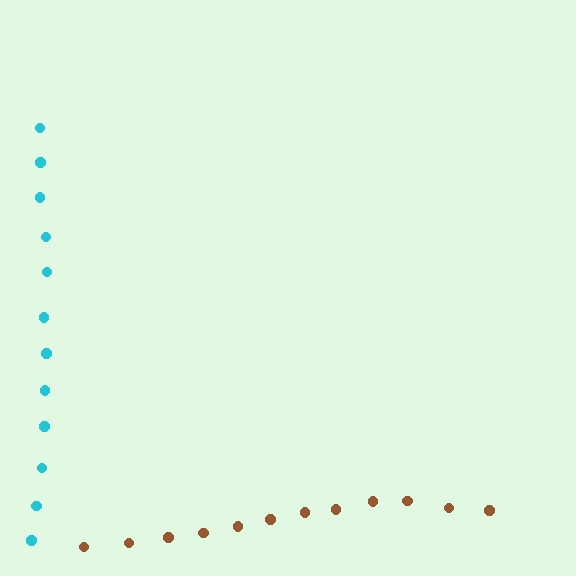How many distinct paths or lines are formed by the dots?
There are 2 distinct paths.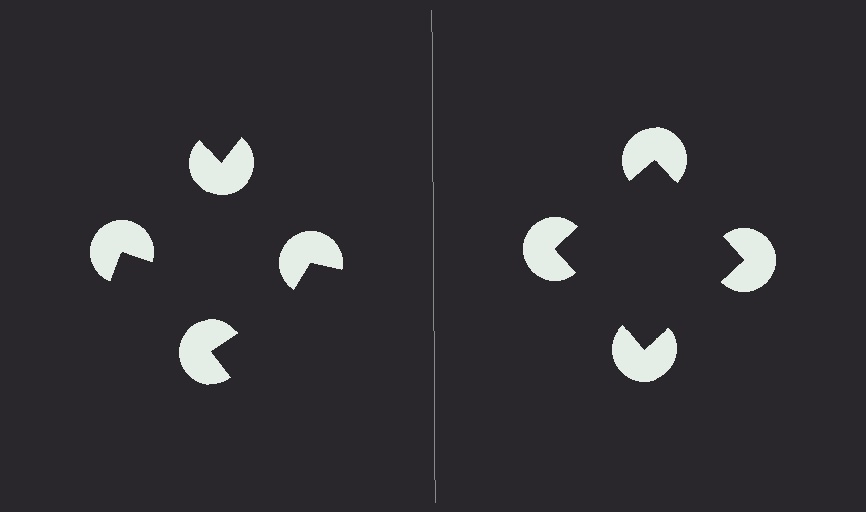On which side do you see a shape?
An illusory square appears on the right side. On the left side the wedge cuts are rotated, so no coherent shape forms.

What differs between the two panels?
The pac-man discs are positioned identically on both sides; only the wedge orientations differ. On the right they align to a square; on the left they are misaligned.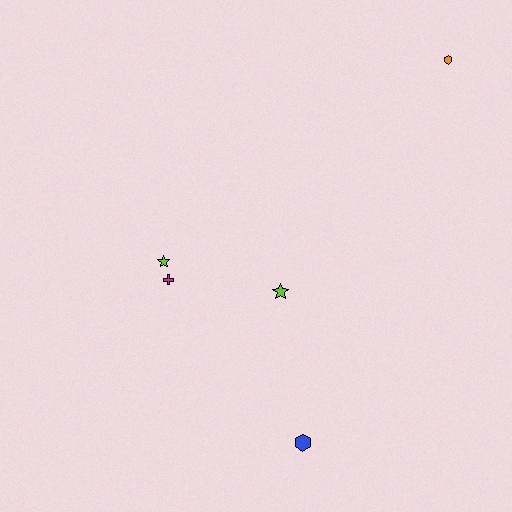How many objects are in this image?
There are 5 objects.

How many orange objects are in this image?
There is 1 orange object.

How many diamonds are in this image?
There are no diamonds.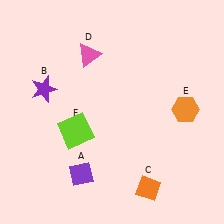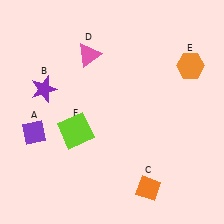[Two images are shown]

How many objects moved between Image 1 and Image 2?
2 objects moved between the two images.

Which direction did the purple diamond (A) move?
The purple diamond (A) moved left.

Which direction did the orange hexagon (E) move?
The orange hexagon (E) moved up.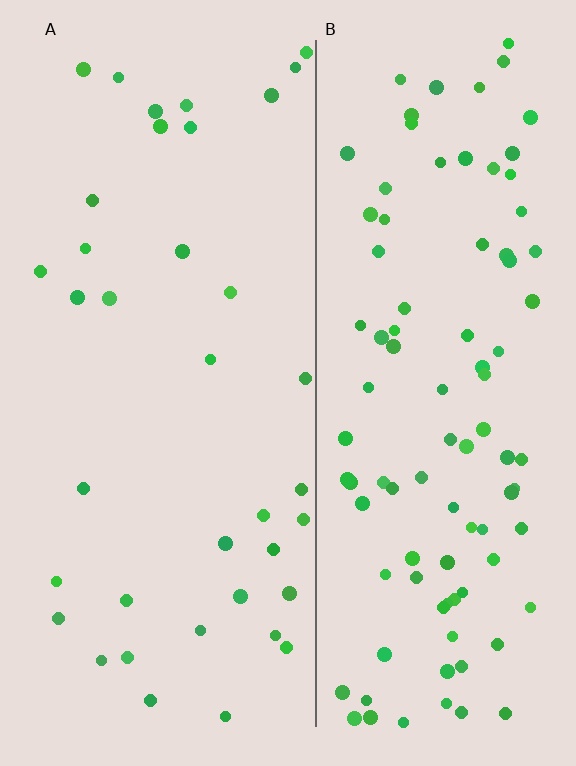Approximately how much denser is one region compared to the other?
Approximately 2.6× — region B over region A.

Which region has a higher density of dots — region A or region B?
B (the right).